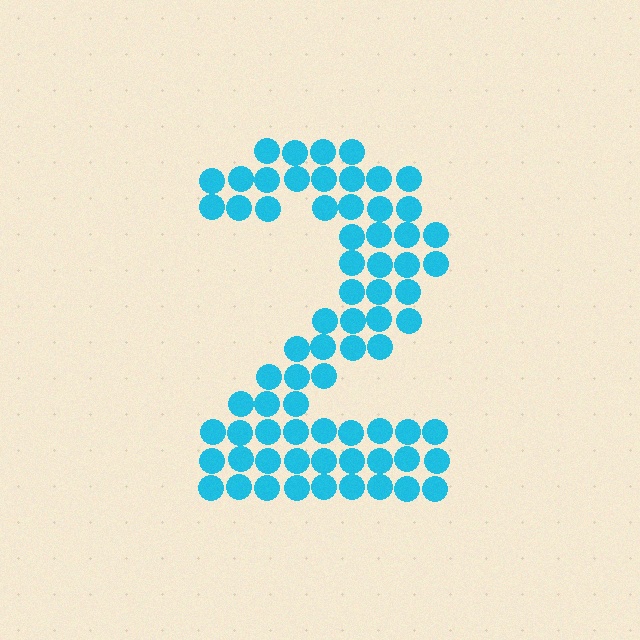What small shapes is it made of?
It is made of small circles.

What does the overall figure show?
The overall figure shows the digit 2.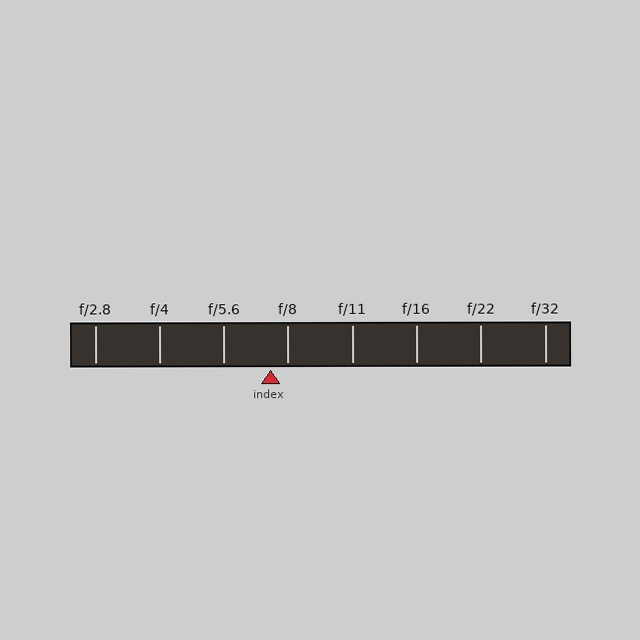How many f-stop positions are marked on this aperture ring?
There are 8 f-stop positions marked.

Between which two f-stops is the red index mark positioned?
The index mark is between f/5.6 and f/8.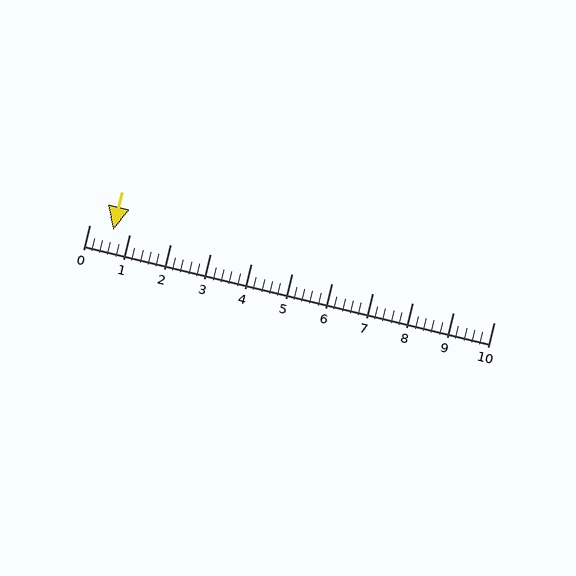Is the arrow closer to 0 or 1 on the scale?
The arrow is closer to 1.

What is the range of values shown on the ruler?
The ruler shows values from 0 to 10.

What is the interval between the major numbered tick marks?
The major tick marks are spaced 1 units apart.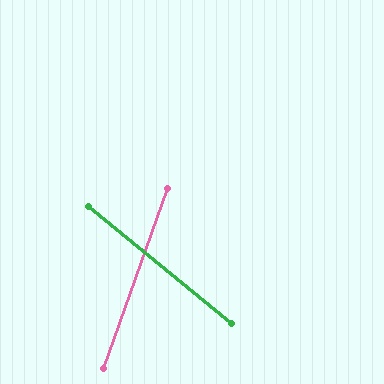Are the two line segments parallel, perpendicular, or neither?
Neither parallel nor perpendicular — they differ by about 70°.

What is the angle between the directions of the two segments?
Approximately 70 degrees.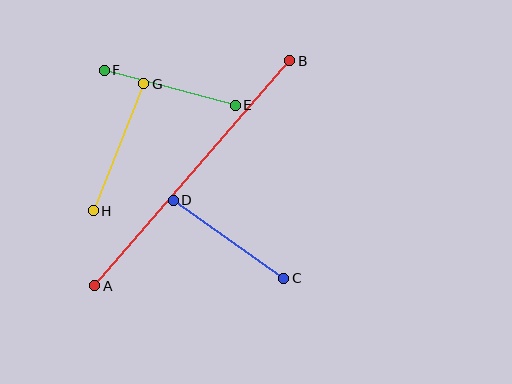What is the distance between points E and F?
The distance is approximately 136 pixels.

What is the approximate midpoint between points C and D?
The midpoint is at approximately (229, 239) pixels.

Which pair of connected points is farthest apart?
Points A and B are farthest apart.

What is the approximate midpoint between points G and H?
The midpoint is at approximately (118, 147) pixels.